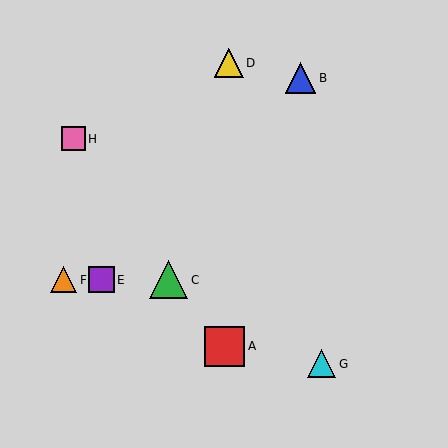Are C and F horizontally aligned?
Yes, both are at y≈280.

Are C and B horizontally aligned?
No, C is at y≈280 and B is at y≈78.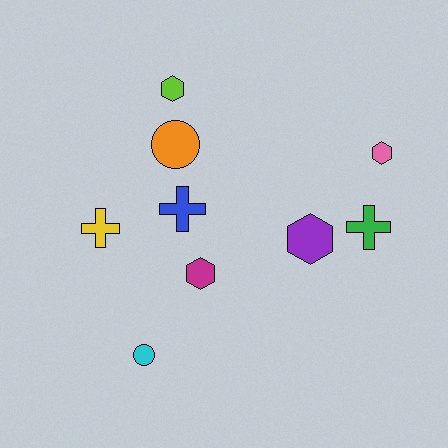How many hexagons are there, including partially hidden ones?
There are 4 hexagons.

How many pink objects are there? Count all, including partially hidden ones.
There is 1 pink object.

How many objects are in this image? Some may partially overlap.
There are 9 objects.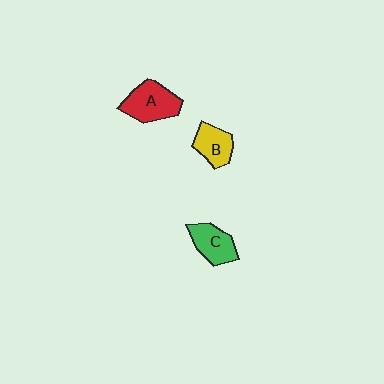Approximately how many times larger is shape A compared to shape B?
Approximately 1.4 times.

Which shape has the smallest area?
Shape B (yellow).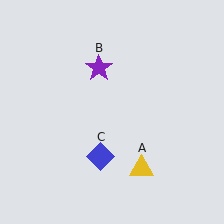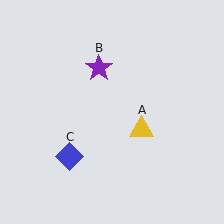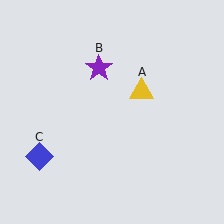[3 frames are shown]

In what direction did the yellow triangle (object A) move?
The yellow triangle (object A) moved up.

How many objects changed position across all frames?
2 objects changed position: yellow triangle (object A), blue diamond (object C).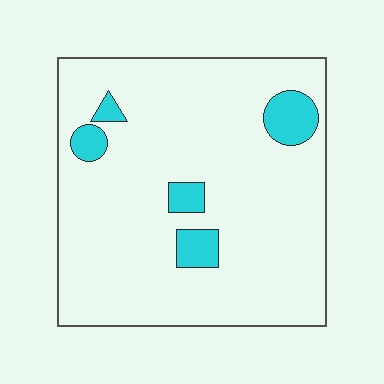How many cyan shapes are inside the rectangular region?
5.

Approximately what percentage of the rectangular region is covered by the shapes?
Approximately 10%.